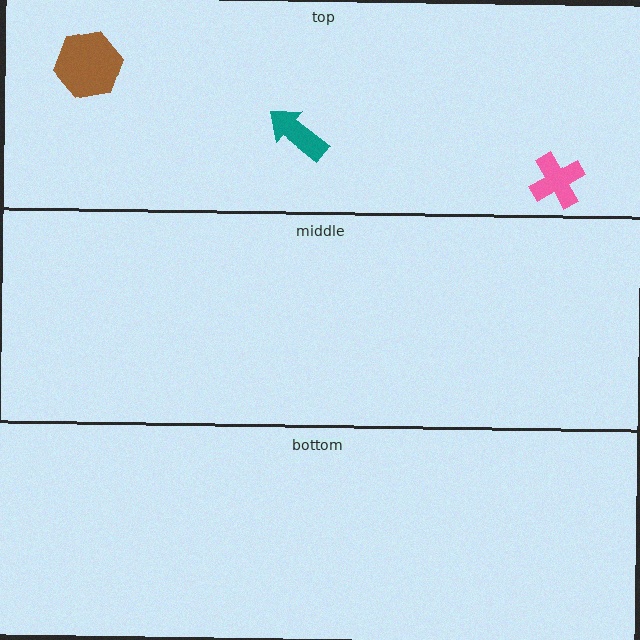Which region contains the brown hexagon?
The top region.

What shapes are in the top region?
The pink cross, the brown hexagon, the teal arrow.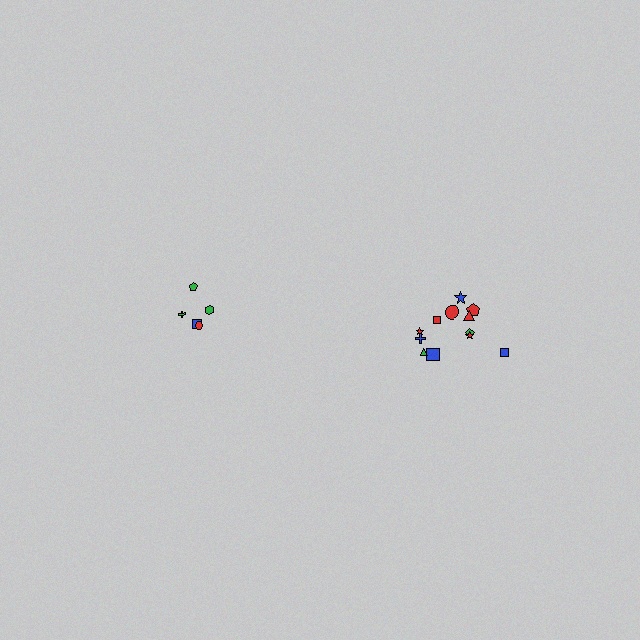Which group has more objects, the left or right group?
The right group.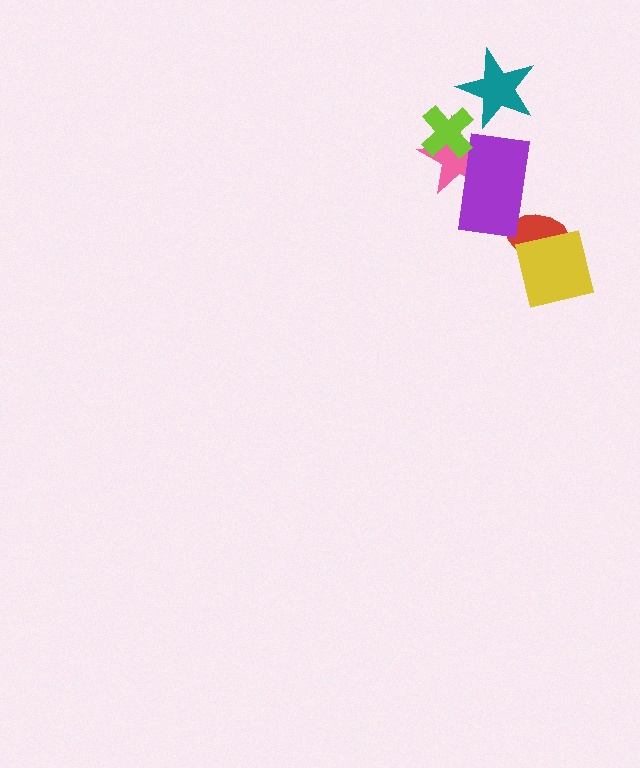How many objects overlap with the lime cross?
1 object overlaps with the lime cross.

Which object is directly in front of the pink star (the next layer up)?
The purple rectangle is directly in front of the pink star.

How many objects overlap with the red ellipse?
2 objects overlap with the red ellipse.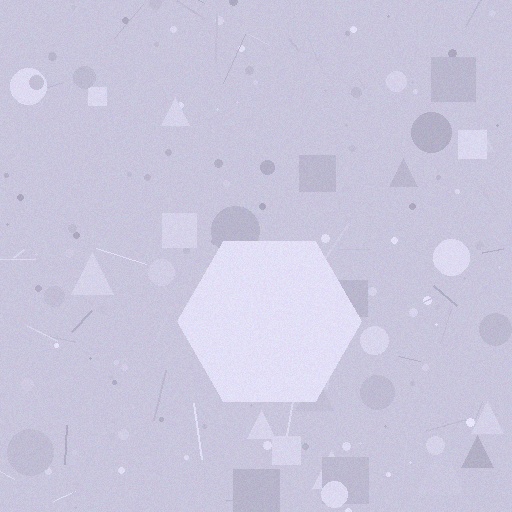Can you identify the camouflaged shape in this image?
The camouflaged shape is a hexagon.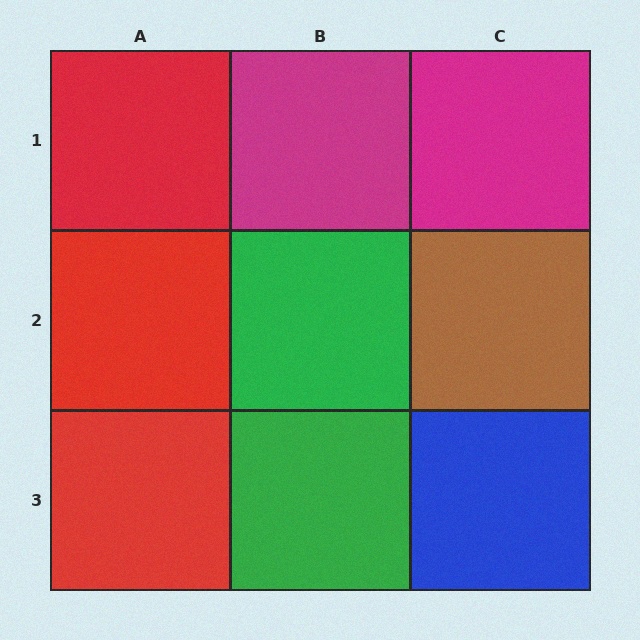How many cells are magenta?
2 cells are magenta.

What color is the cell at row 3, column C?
Blue.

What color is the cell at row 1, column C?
Magenta.